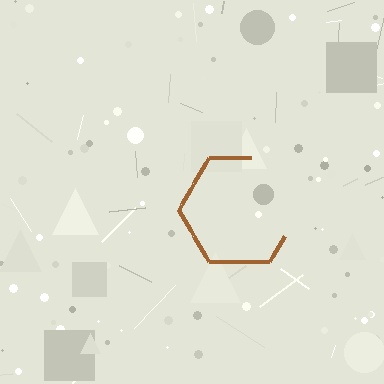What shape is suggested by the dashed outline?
The dashed outline suggests a hexagon.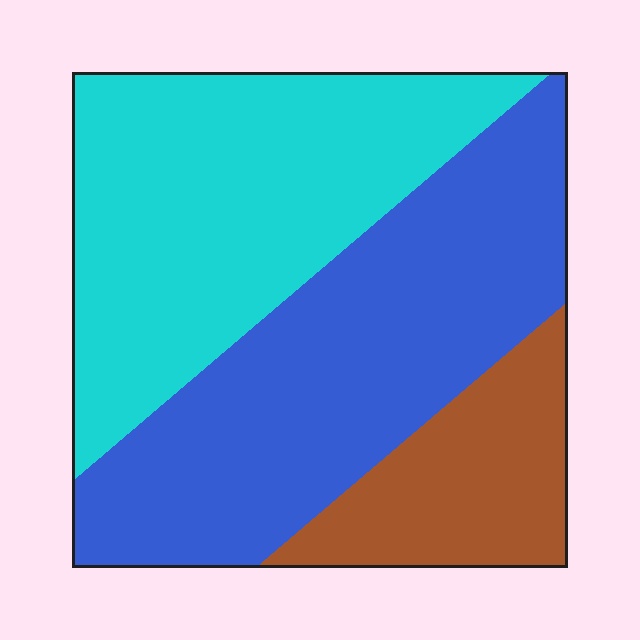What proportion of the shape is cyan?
Cyan takes up about two fifths (2/5) of the shape.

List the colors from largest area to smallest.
From largest to smallest: blue, cyan, brown.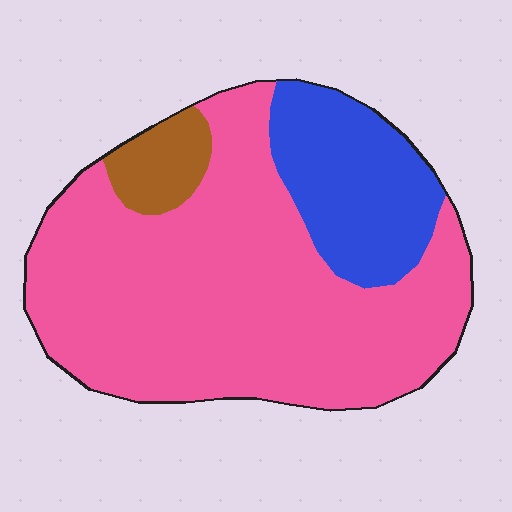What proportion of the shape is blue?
Blue takes up about one fifth (1/5) of the shape.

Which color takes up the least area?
Brown, at roughly 5%.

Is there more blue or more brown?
Blue.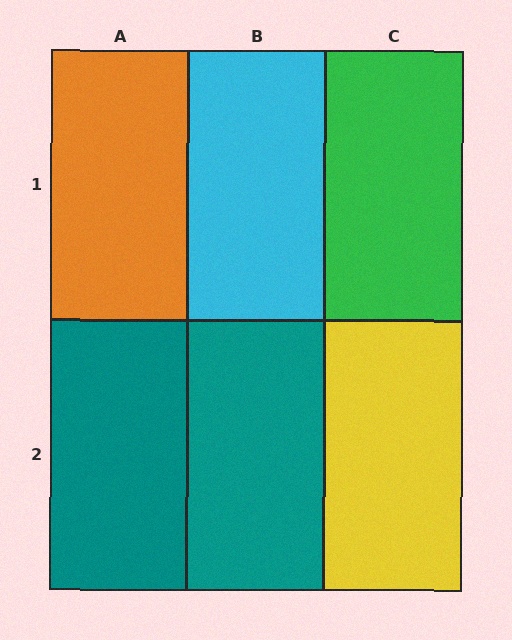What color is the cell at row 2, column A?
Teal.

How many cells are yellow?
1 cell is yellow.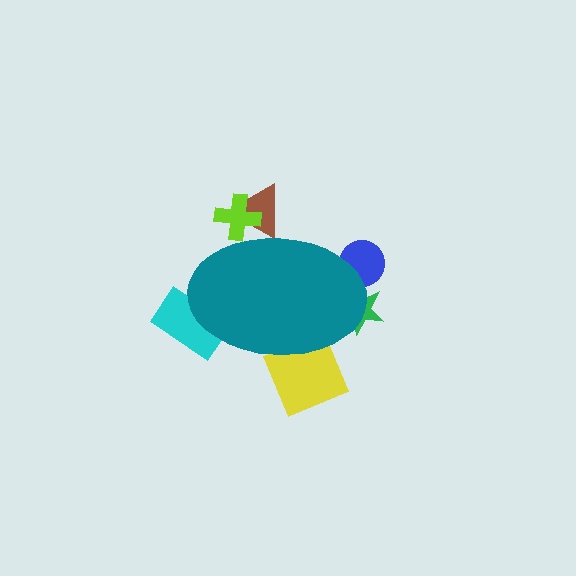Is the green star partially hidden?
Yes, the green star is partially hidden behind the teal ellipse.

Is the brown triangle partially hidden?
Yes, the brown triangle is partially hidden behind the teal ellipse.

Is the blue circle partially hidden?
Yes, the blue circle is partially hidden behind the teal ellipse.